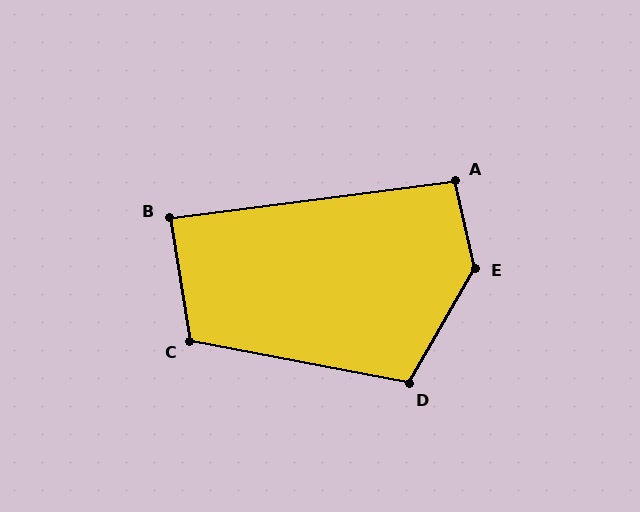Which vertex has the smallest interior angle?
B, at approximately 88 degrees.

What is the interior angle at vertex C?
Approximately 110 degrees (obtuse).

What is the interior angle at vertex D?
Approximately 109 degrees (obtuse).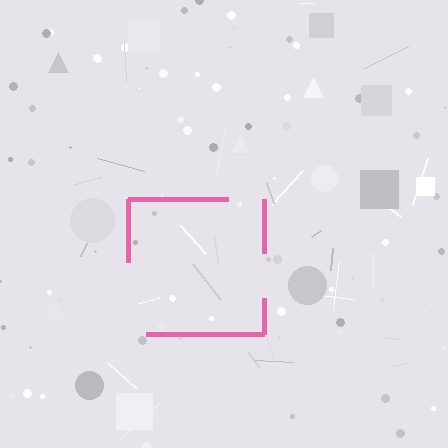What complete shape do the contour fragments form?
The contour fragments form a square.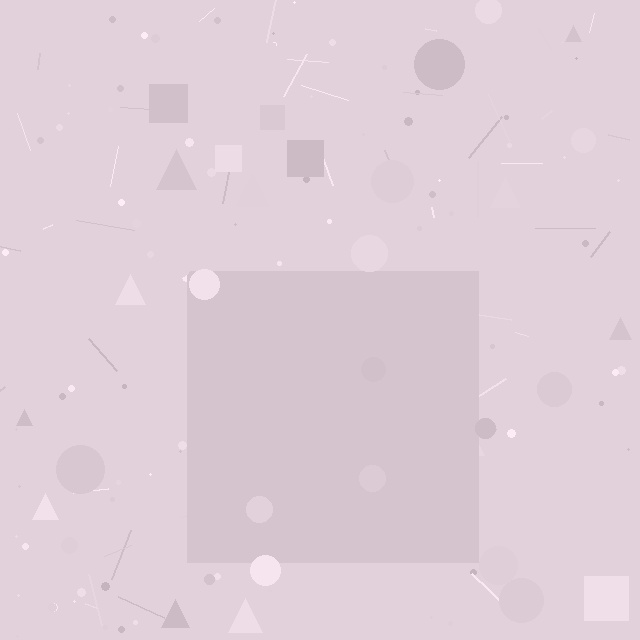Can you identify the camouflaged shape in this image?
The camouflaged shape is a square.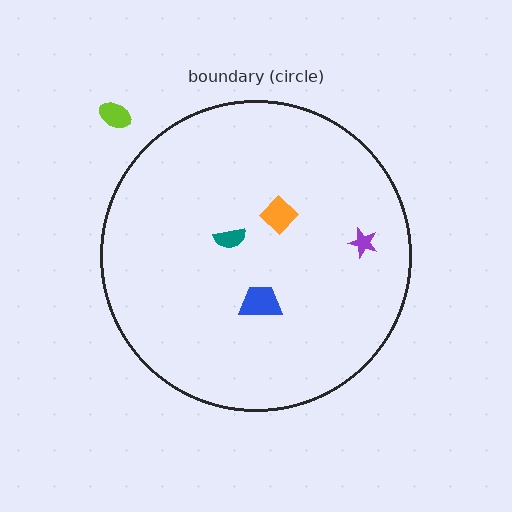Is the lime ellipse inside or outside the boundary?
Outside.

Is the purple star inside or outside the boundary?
Inside.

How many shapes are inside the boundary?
4 inside, 1 outside.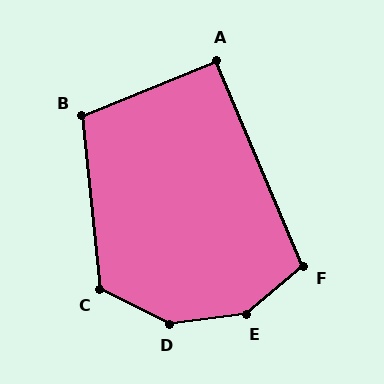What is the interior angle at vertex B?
Approximately 106 degrees (obtuse).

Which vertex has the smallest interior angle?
A, at approximately 90 degrees.